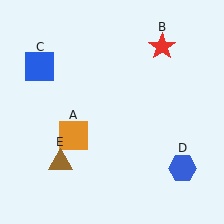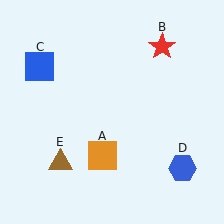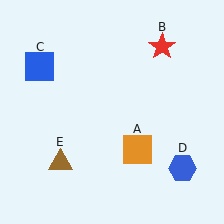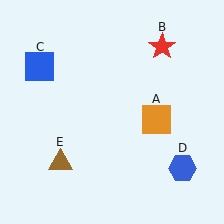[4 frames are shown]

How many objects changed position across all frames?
1 object changed position: orange square (object A).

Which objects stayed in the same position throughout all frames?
Red star (object B) and blue square (object C) and blue hexagon (object D) and brown triangle (object E) remained stationary.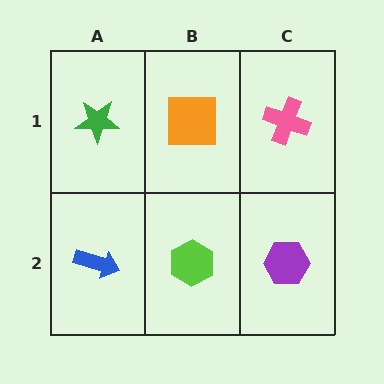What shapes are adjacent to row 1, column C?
A purple hexagon (row 2, column C), an orange square (row 1, column B).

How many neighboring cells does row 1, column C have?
2.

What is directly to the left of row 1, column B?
A green star.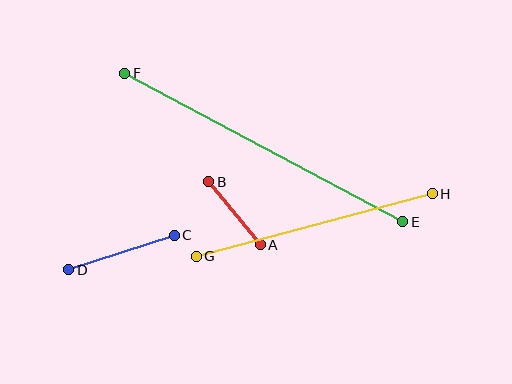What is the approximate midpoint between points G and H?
The midpoint is at approximately (314, 225) pixels.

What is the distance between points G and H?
The distance is approximately 244 pixels.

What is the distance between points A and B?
The distance is approximately 82 pixels.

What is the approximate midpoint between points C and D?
The midpoint is at approximately (121, 253) pixels.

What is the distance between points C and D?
The distance is approximately 111 pixels.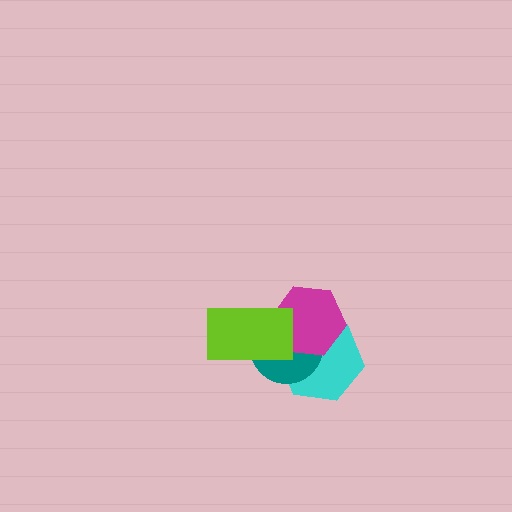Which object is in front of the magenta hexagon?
The lime rectangle is in front of the magenta hexagon.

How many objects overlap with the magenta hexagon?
3 objects overlap with the magenta hexagon.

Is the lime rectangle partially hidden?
No, no other shape covers it.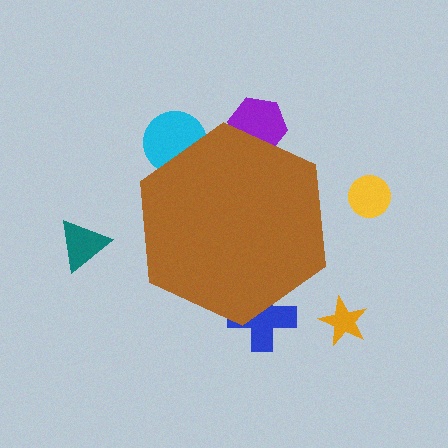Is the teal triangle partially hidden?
No, the teal triangle is fully visible.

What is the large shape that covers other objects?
A brown hexagon.